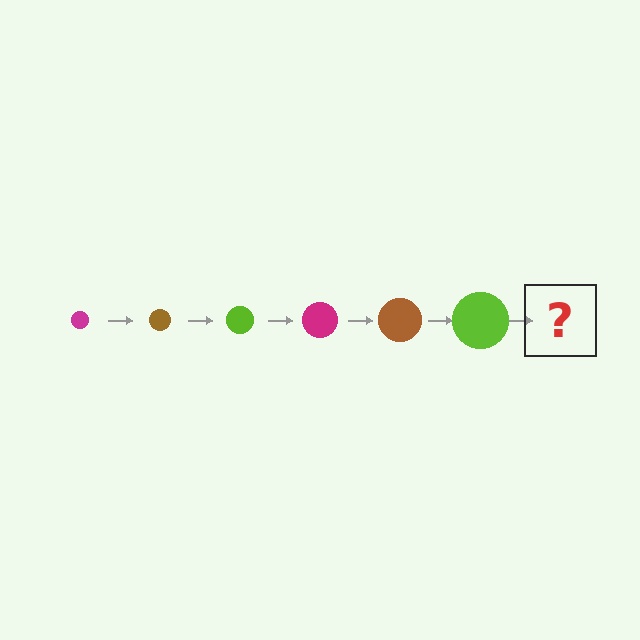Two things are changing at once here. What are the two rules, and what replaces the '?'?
The two rules are that the circle grows larger each step and the color cycles through magenta, brown, and lime. The '?' should be a magenta circle, larger than the previous one.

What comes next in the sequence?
The next element should be a magenta circle, larger than the previous one.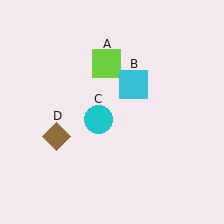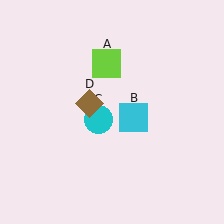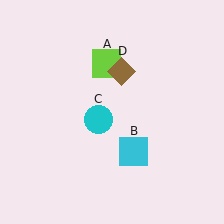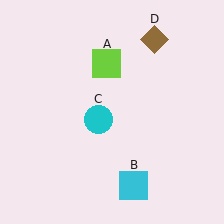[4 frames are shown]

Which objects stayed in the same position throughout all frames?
Lime square (object A) and cyan circle (object C) remained stationary.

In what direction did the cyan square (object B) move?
The cyan square (object B) moved down.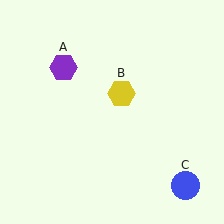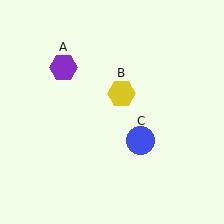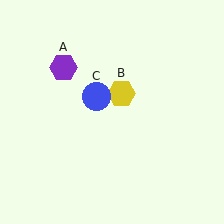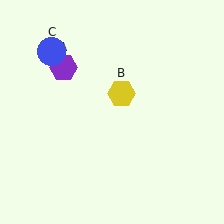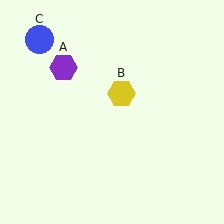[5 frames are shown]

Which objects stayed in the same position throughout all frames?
Purple hexagon (object A) and yellow hexagon (object B) remained stationary.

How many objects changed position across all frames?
1 object changed position: blue circle (object C).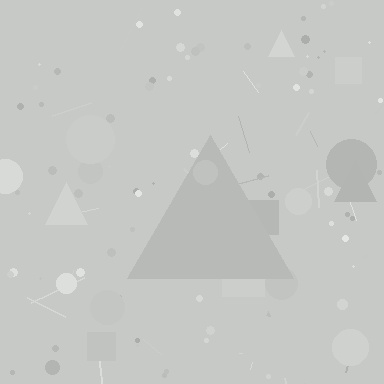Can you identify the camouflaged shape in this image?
The camouflaged shape is a triangle.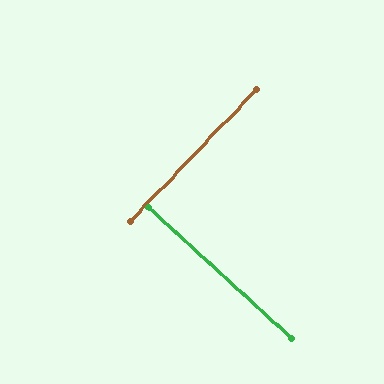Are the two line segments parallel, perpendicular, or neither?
Perpendicular — they meet at approximately 89°.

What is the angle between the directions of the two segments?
Approximately 89 degrees.